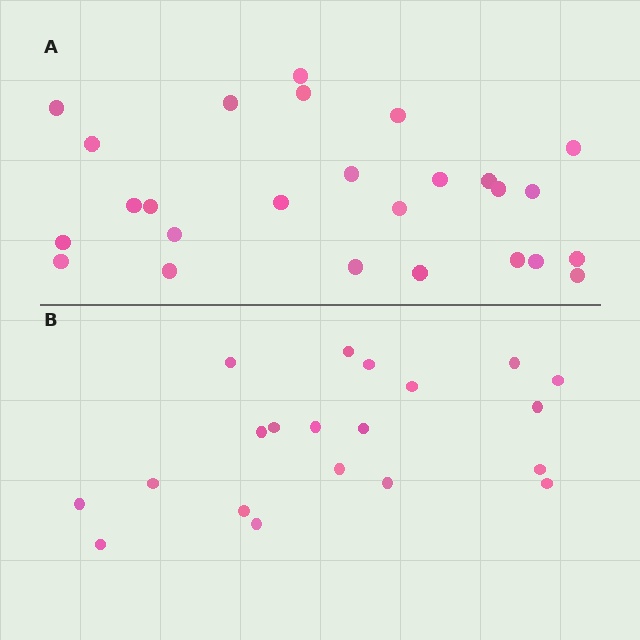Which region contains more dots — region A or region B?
Region A (the top region) has more dots.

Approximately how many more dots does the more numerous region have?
Region A has about 6 more dots than region B.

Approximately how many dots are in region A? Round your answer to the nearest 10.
About 30 dots. (The exact count is 26, which rounds to 30.)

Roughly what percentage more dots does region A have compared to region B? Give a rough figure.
About 30% more.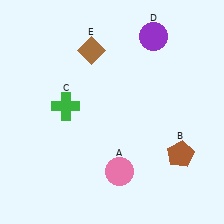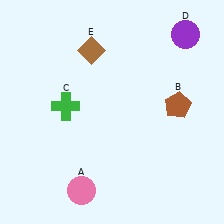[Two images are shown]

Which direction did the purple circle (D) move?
The purple circle (D) moved right.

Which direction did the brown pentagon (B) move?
The brown pentagon (B) moved up.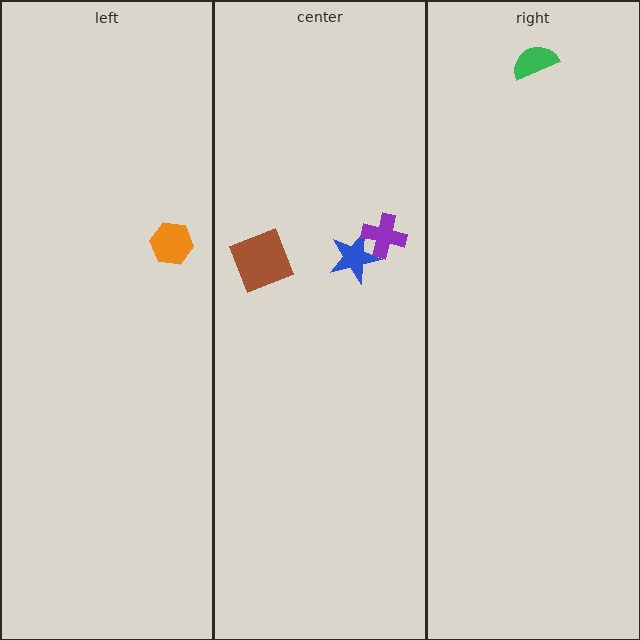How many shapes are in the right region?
1.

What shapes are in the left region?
The orange hexagon.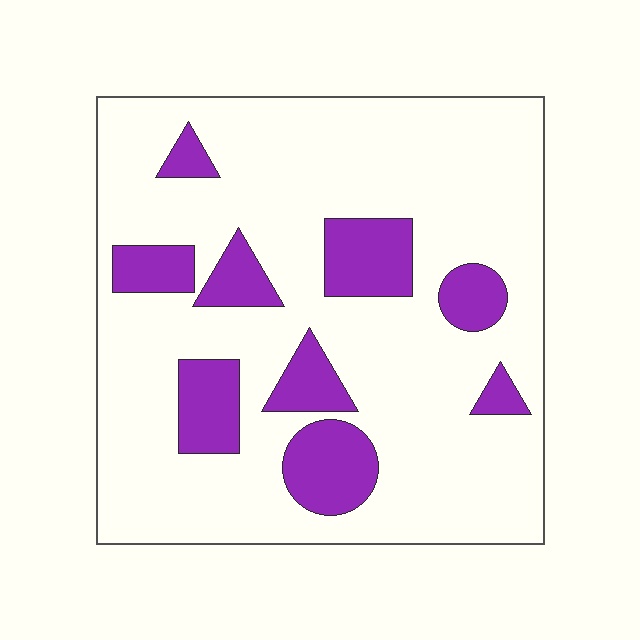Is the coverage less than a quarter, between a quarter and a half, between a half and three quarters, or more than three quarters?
Less than a quarter.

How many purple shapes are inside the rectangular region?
9.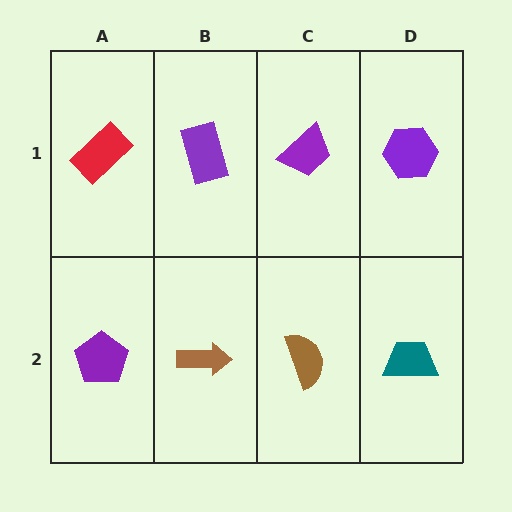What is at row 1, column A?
A red rectangle.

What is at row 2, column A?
A purple pentagon.